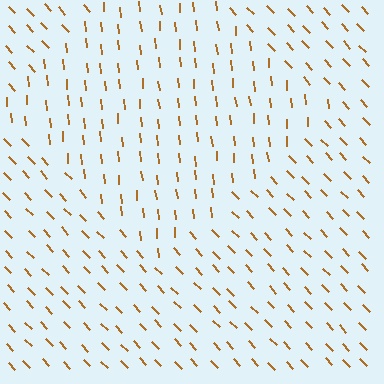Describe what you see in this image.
The image is filled with small brown line segments. A diamond region in the image has lines oriented differently from the surrounding lines, creating a visible texture boundary.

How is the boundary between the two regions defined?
The boundary is defined purely by a change in line orientation (approximately 38 degrees difference). All lines are the same color and thickness.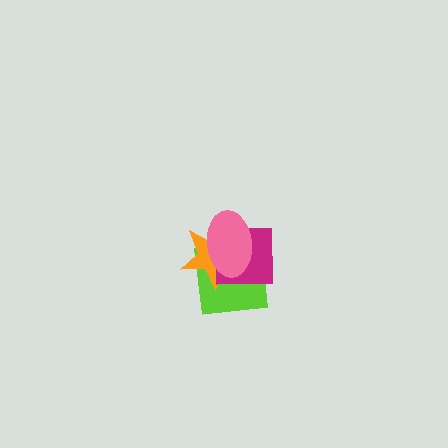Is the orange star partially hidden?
Yes, it is partially covered by another shape.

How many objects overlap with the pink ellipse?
3 objects overlap with the pink ellipse.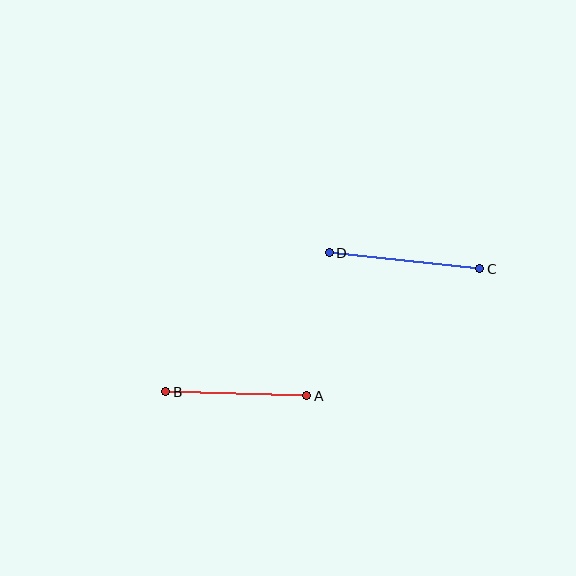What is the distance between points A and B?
The distance is approximately 141 pixels.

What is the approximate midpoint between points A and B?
The midpoint is at approximately (236, 394) pixels.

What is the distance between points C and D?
The distance is approximately 151 pixels.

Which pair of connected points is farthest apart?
Points C and D are farthest apart.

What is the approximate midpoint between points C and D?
The midpoint is at approximately (404, 261) pixels.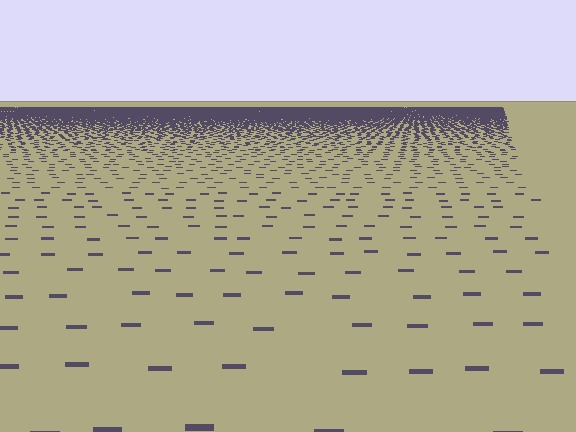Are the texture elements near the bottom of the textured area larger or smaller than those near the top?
Larger. Near the bottom, elements are closer to the viewer and appear at a bigger on-screen size.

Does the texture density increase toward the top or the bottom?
Density increases toward the top.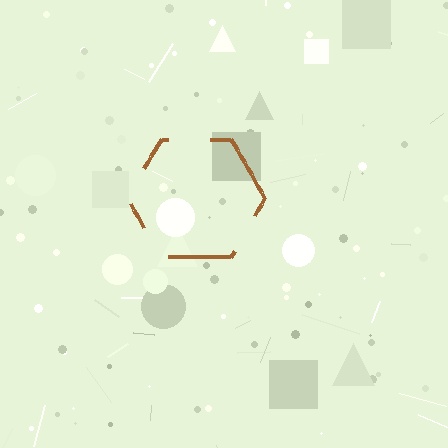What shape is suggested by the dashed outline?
The dashed outline suggests a hexagon.